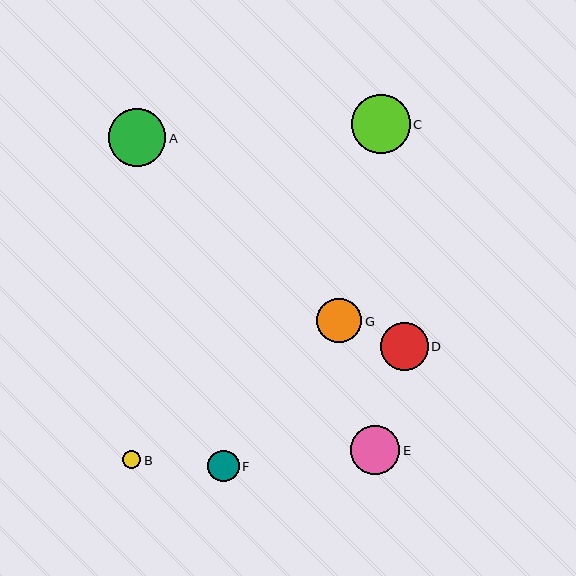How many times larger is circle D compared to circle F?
Circle D is approximately 1.5 times the size of circle F.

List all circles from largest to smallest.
From largest to smallest: C, A, E, D, G, F, B.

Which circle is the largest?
Circle C is the largest with a size of approximately 59 pixels.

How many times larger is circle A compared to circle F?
Circle A is approximately 1.8 times the size of circle F.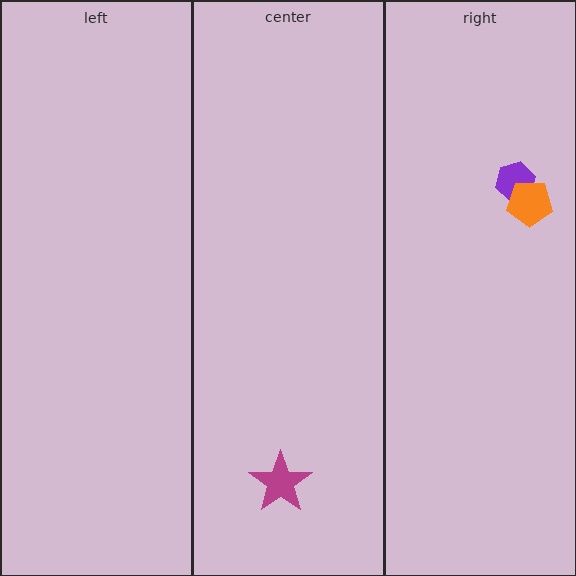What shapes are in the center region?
The magenta star.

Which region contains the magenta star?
The center region.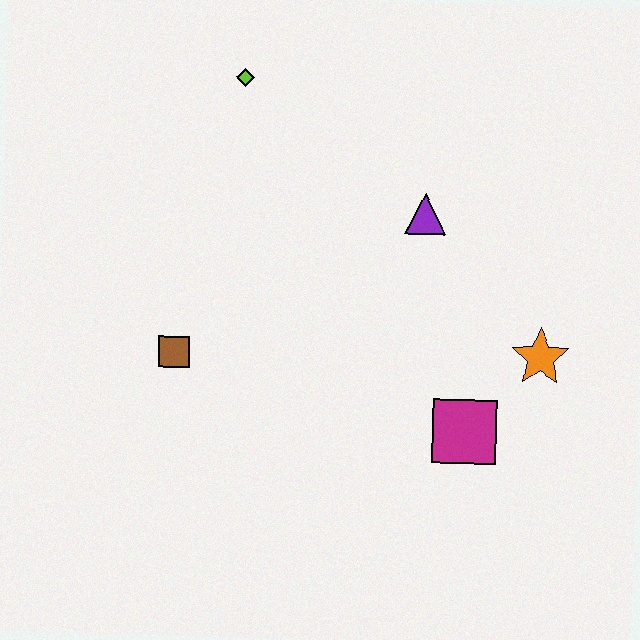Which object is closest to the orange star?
The magenta square is closest to the orange star.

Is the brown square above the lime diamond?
No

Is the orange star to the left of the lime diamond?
No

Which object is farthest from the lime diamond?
The magenta square is farthest from the lime diamond.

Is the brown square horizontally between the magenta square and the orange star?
No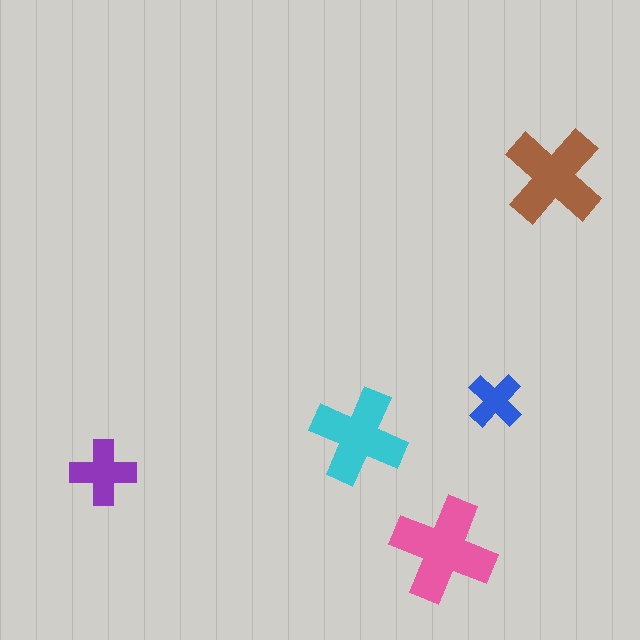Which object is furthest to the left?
The purple cross is leftmost.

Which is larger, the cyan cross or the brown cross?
The brown one.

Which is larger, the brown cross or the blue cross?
The brown one.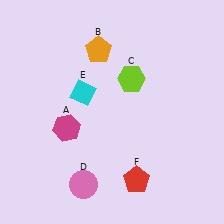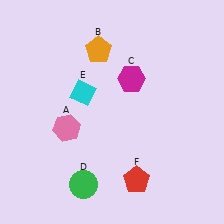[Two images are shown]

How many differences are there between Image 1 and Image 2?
There are 3 differences between the two images.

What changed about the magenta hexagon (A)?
In Image 1, A is magenta. In Image 2, it changed to pink.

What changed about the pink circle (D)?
In Image 1, D is pink. In Image 2, it changed to green.